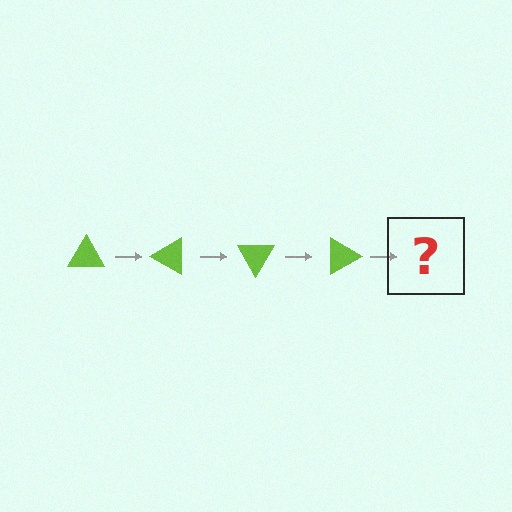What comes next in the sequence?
The next element should be a lime triangle rotated 120 degrees.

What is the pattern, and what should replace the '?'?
The pattern is that the triangle rotates 30 degrees each step. The '?' should be a lime triangle rotated 120 degrees.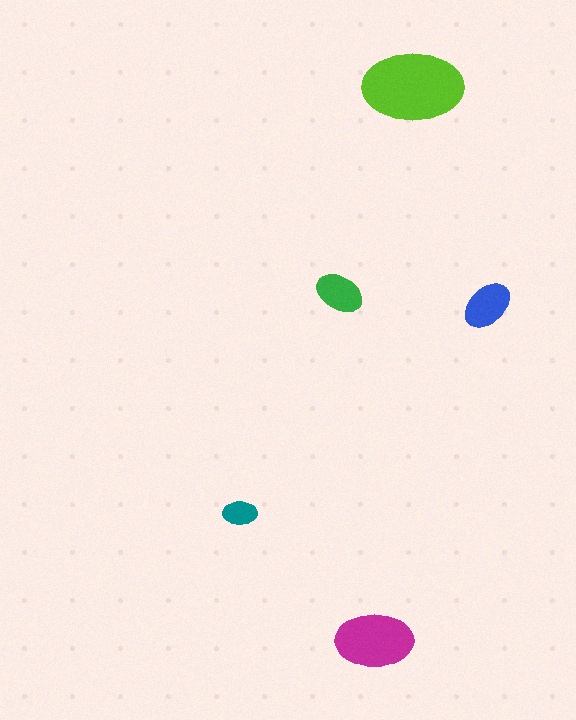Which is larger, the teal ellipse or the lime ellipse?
The lime one.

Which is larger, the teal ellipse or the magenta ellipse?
The magenta one.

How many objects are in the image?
There are 5 objects in the image.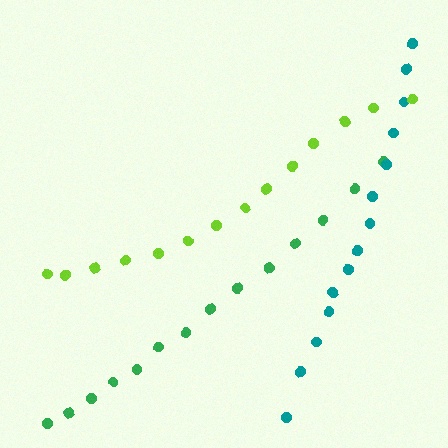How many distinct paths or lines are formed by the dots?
There are 3 distinct paths.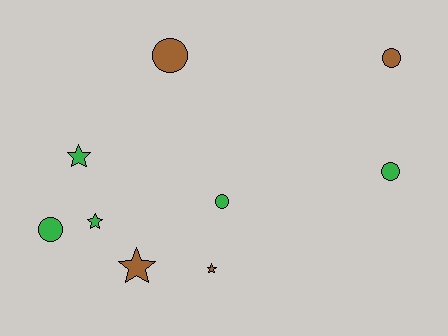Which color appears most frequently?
Green, with 5 objects.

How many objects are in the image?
There are 9 objects.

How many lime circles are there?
There are no lime circles.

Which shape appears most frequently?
Circle, with 5 objects.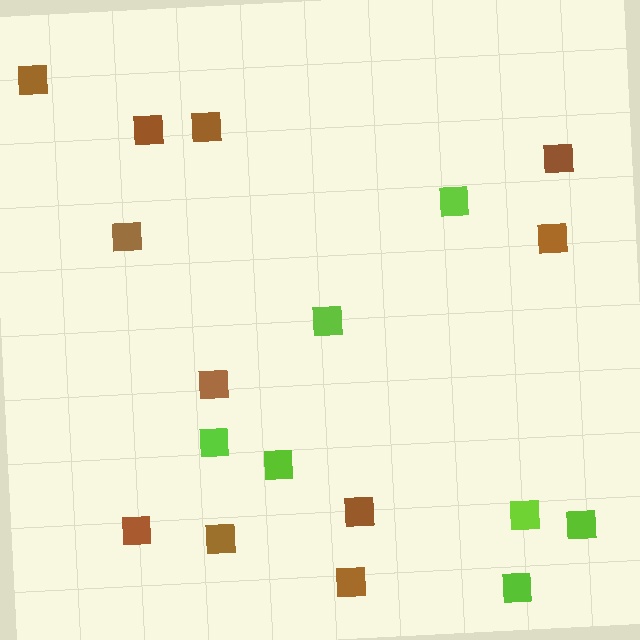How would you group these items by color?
There are 2 groups: one group of brown squares (11) and one group of lime squares (7).